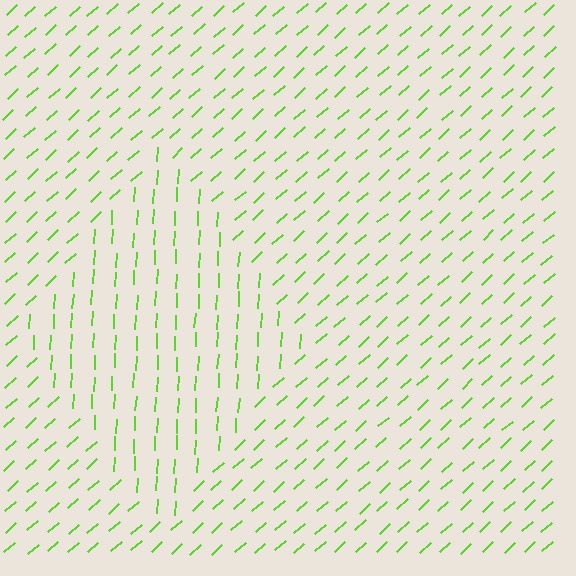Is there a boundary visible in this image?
Yes, there is a texture boundary formed by a change in line orientation.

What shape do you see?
I see a diamond.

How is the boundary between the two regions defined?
The boundary is defined purely by a change in line orientation (approximately 45 degrees difference). All lines are the same color and thickness.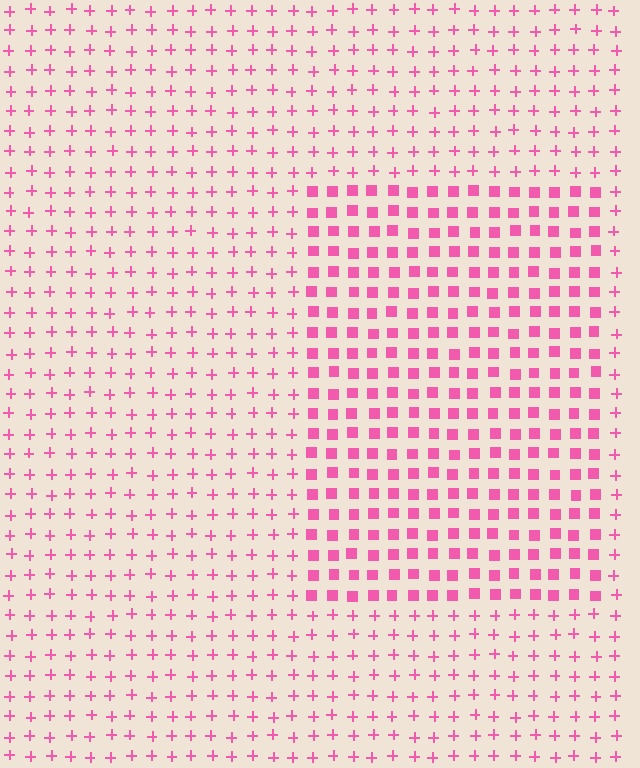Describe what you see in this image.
The image is filled with small pink elements arranged in a uniform grid. A rectangle-shaped region contains squares, while the surrounding area contains plus signs. The boundary is defined purely by the change in element shape.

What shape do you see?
I see a rectangle.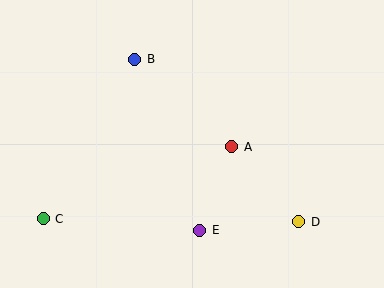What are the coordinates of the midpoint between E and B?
The midpoint between E and B is at (167, 145).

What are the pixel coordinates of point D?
Point D is at (299, 222).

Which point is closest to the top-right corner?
Point A is closest to the top-right corner.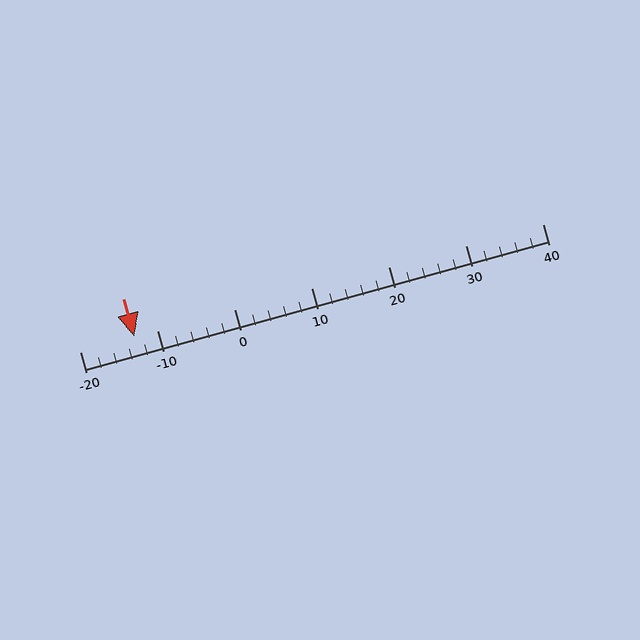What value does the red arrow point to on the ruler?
The red arrow points to approximately -13.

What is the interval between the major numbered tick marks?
The major tick marks are spaced 10 units apart.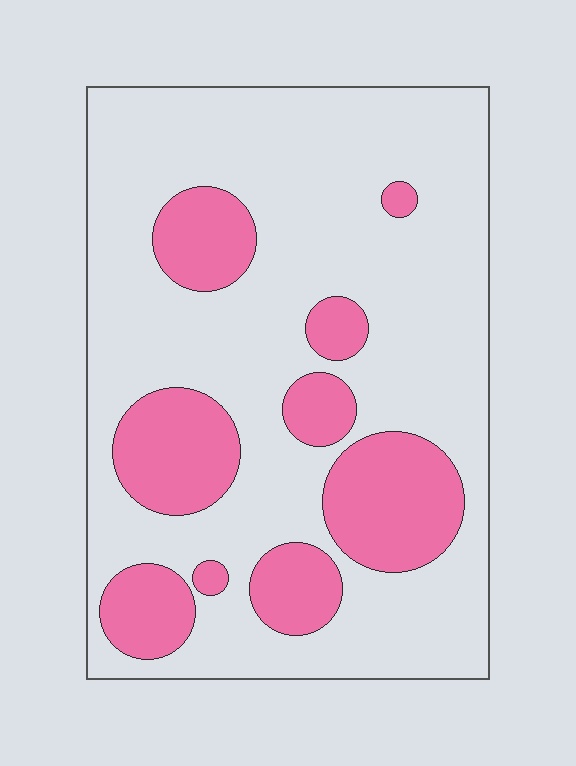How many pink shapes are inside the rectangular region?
9.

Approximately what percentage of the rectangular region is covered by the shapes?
Approximately 25%.